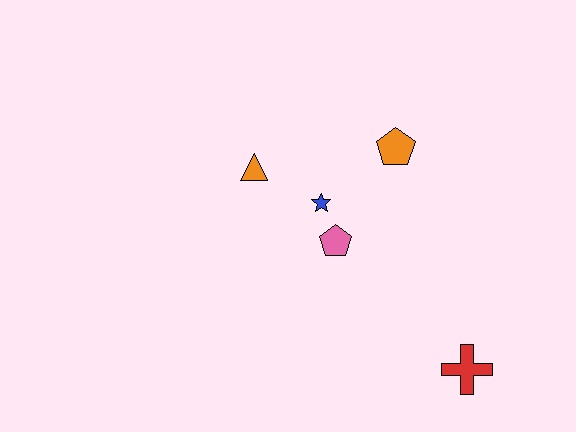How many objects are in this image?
There are 5 objects.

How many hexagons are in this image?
There are no hexagons.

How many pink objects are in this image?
There is 1 pink object.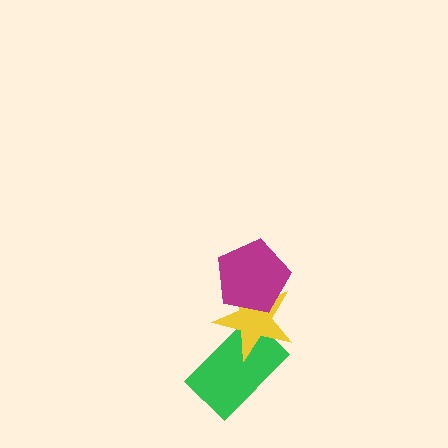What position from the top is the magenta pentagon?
The magenta pentagon is 1st from the top.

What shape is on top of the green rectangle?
The yellow star is on top of the green rectangle.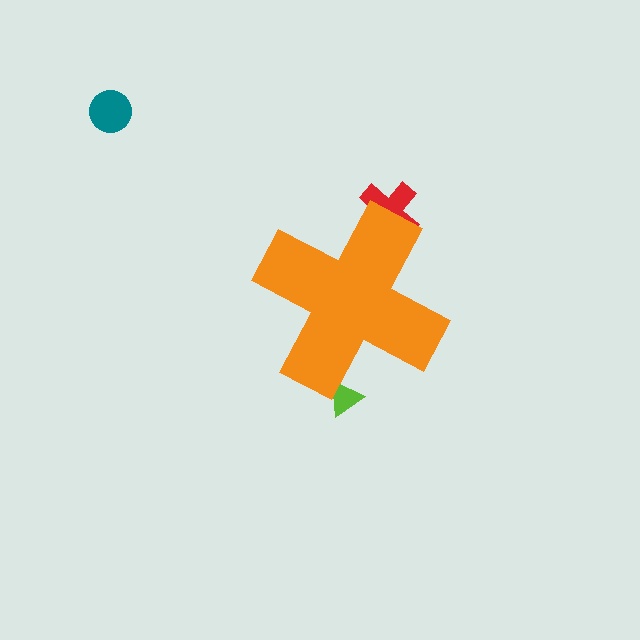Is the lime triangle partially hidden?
Yes, the lime triangle is partially hidden behind the orange cross.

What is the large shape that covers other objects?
An orange cross.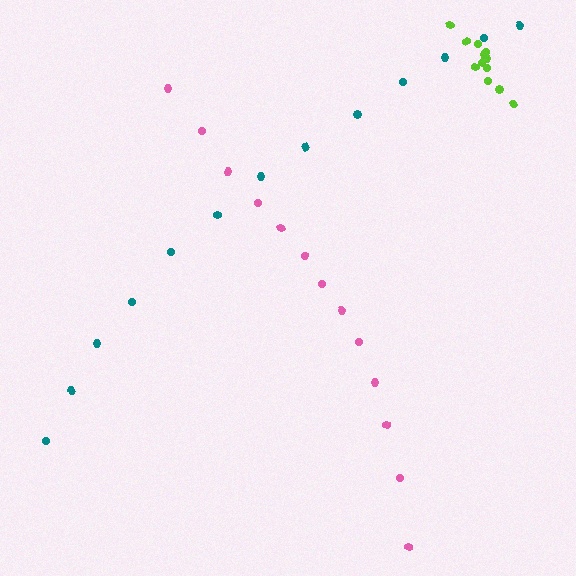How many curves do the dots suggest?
There are 3 distinct paths.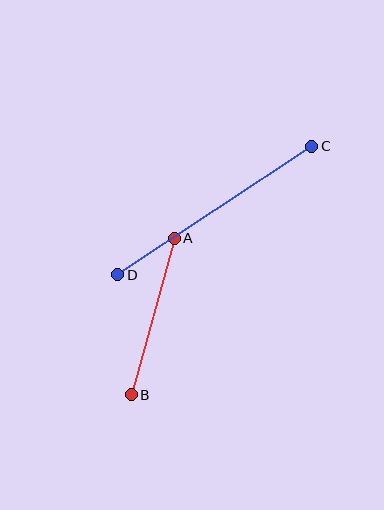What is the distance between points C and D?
The distance is approximately 232 pixels.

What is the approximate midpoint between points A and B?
The midpoint is at approximately (153, 316) pixels.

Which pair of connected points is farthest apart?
Points C and D are farthest apart.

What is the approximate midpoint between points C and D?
The midpoint is at approximately (215, 210) pixels.